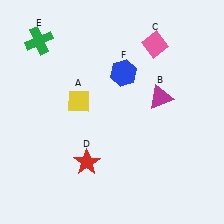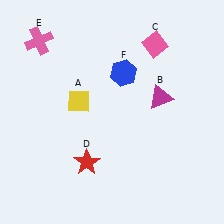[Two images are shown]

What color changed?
The cross (E) changed from green in Image 1 to pink in Image 2.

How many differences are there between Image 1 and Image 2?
There is 1 difference between the two images.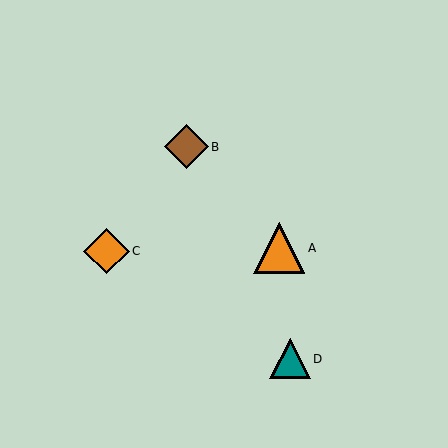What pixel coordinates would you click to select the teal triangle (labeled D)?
Click at (290, 359) to select the teal triangle D.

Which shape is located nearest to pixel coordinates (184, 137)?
The brown diamond (labeled B) at (186, 147) is nearest to that location.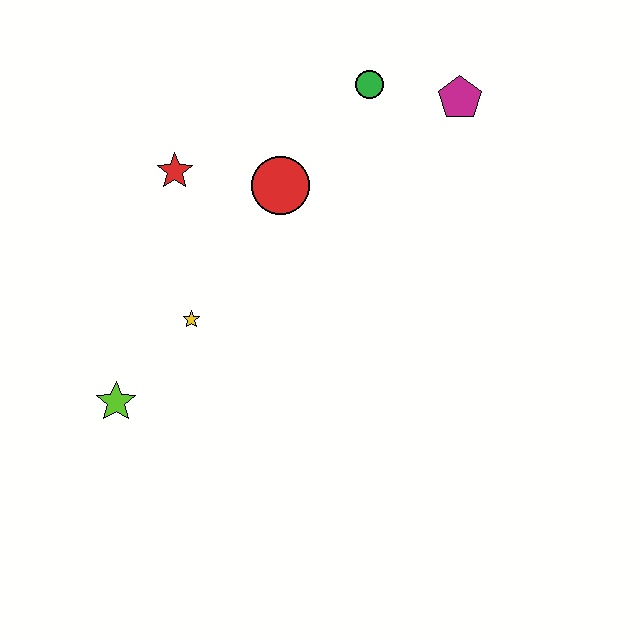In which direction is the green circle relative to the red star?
The green circle is to the right of the red star.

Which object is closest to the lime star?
The yellow star is closest to the lime star.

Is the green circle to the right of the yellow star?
Yes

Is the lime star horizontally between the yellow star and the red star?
No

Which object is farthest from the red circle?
The lime star is farthest from the red circle.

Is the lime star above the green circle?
No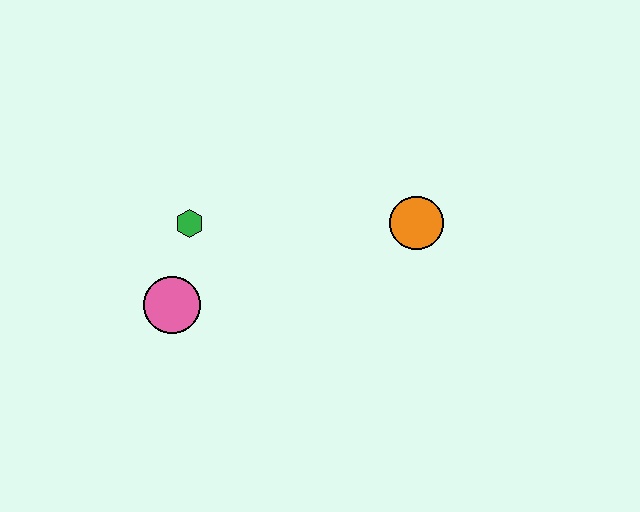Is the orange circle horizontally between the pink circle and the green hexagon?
No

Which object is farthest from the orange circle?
The pink circle is farthest from the orange circle.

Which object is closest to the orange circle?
The green hexagon is closest to the orange circle.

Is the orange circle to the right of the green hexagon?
Yes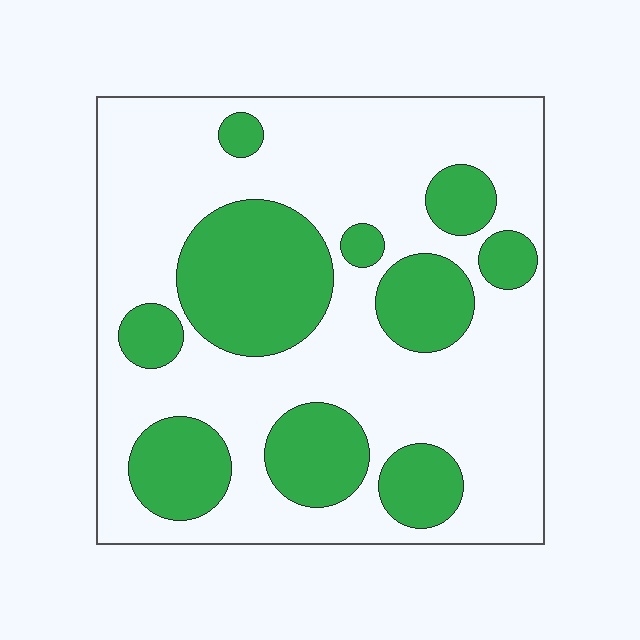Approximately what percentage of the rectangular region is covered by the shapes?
Approximately 30%.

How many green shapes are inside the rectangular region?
10.